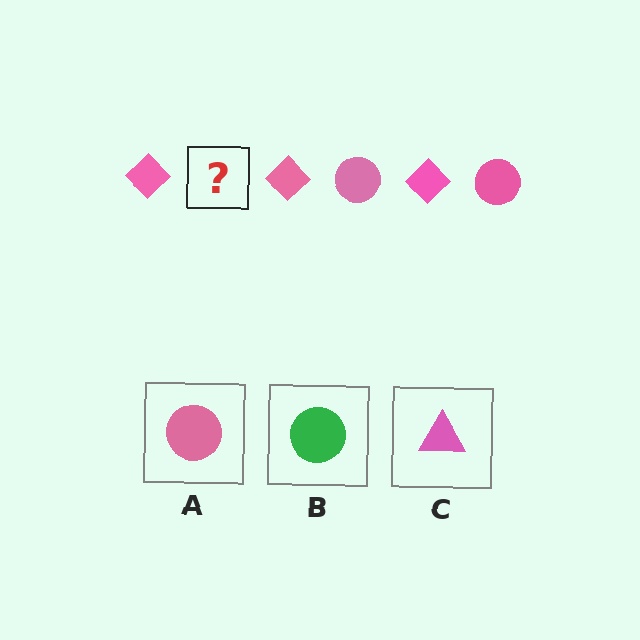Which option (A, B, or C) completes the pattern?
A.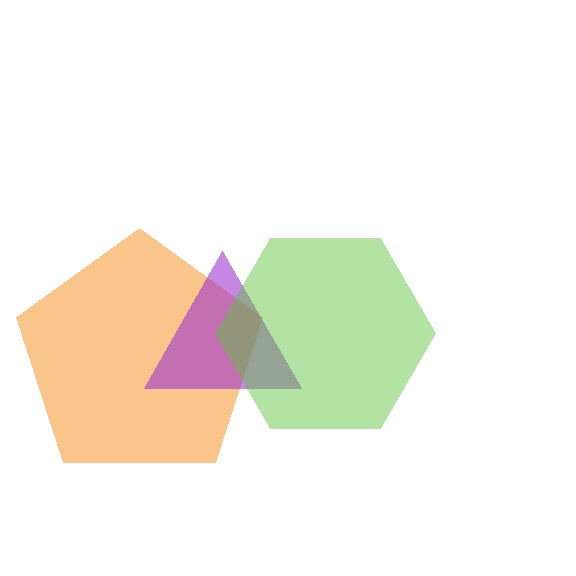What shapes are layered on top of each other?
The layered shapes are: an orange pentagon, a purple triangle, a lime hexagon.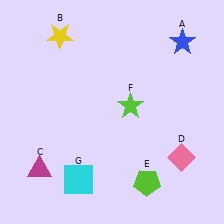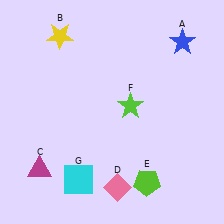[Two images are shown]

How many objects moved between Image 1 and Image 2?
1 object moved between the two images.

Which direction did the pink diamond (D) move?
The pink diamond (D) moved left.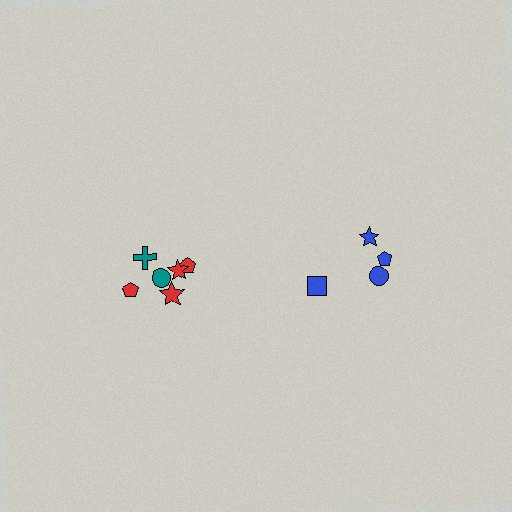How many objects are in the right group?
There are 4 objects.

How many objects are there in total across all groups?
There are 10 objects.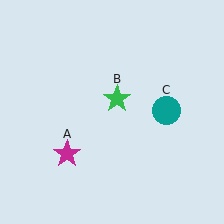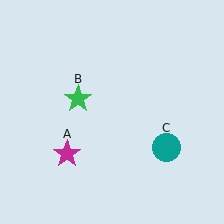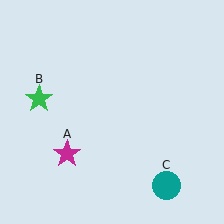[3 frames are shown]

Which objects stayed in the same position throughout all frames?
Magenta star (object A) remained stationary.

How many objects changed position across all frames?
2 objects changed position: green star (object B), teal circle (object C).